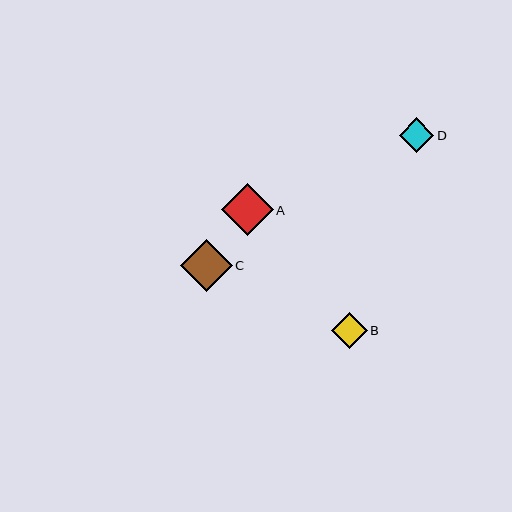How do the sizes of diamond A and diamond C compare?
Diamond A and diamond C are approximately the same size.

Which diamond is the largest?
Diamond A is the largest with a size of approximately 52 pixels.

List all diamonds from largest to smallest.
From largest to smallest: A, C, B, D.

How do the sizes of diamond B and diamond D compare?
Diamond B and diamond D are approximately the same size.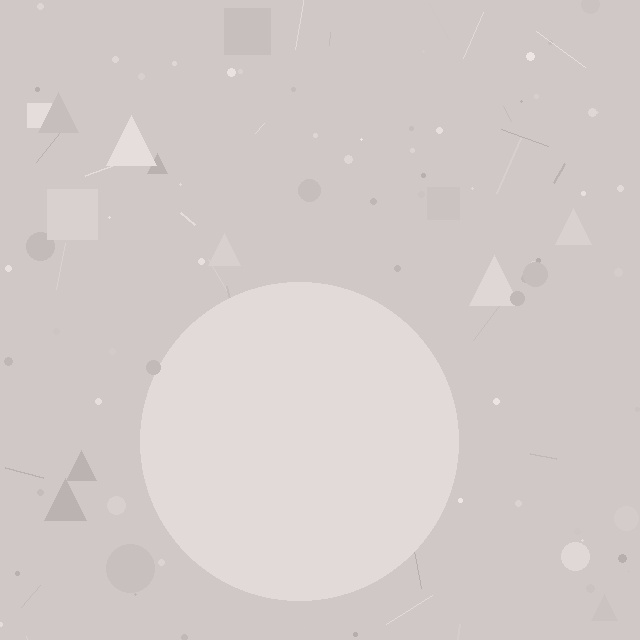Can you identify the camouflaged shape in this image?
The camouflaged shape is a circle.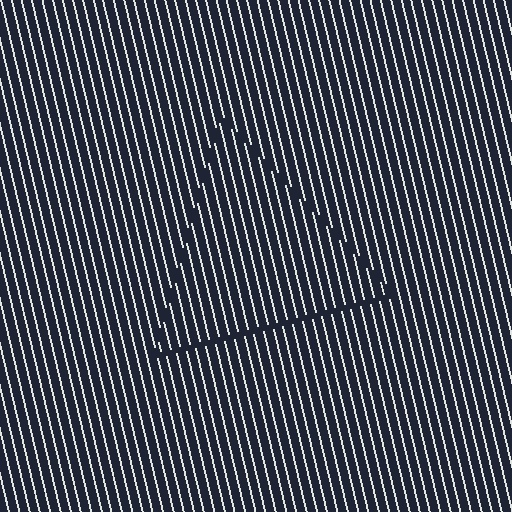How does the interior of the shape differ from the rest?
The interior of the shape contains the same grating, shifted by half a period — the contour is defined by the phase discontinuity where line-ends from the inner and outer gratings abut.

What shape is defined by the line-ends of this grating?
An illusory triangle. The interior of the shape contains the same grating, shifted by half a period — the contour is defined by the phase discontinuity where line-ends from the inner and outer gratings abut.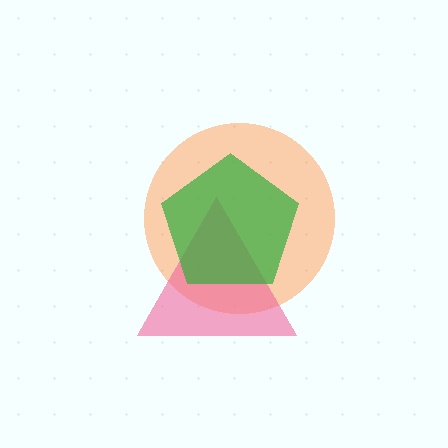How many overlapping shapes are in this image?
There are 3 overlapping shapes in the image.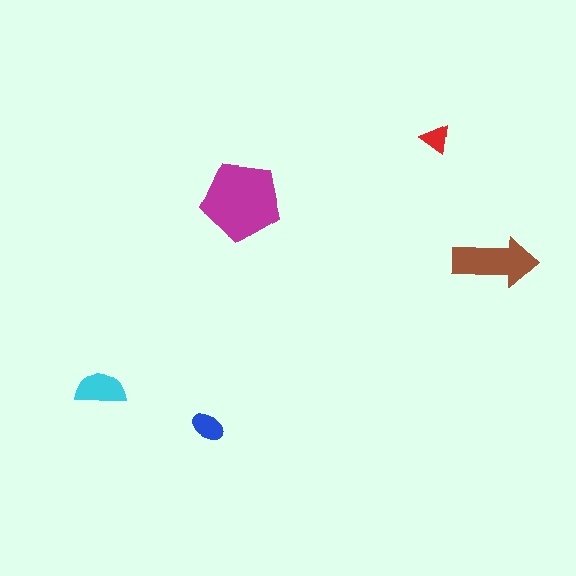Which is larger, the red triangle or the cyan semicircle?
The cyan semicircle.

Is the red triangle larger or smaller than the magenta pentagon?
Smaller.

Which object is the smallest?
The red triangle.